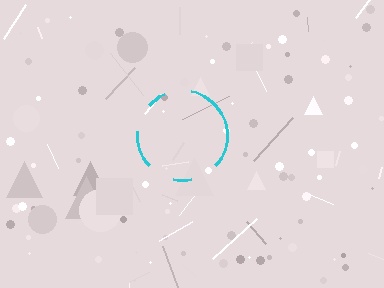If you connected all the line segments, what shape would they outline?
They would outline a circle.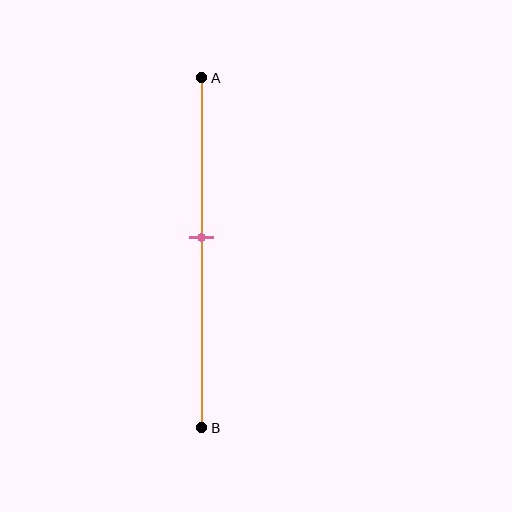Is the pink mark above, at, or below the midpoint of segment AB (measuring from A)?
The pink mark is above the midpoint of segment AB.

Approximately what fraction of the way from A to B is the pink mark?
The pink mark is approximately 45% of the way from A to B.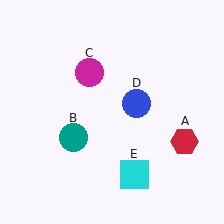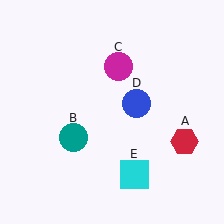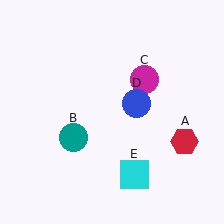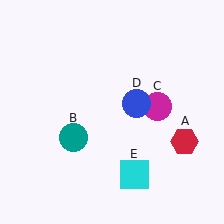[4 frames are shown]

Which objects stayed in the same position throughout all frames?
Red hexagon (object A) and teal circle (object B) and blue circle (object D) and cyan square (object E) remained stationary.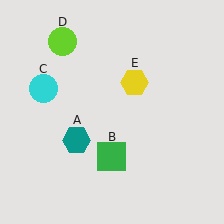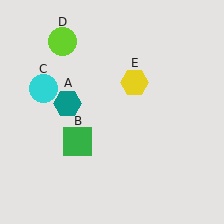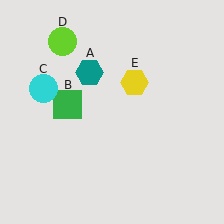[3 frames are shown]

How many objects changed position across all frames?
2 objects changed position: teal hexagon (object A), green square (object B).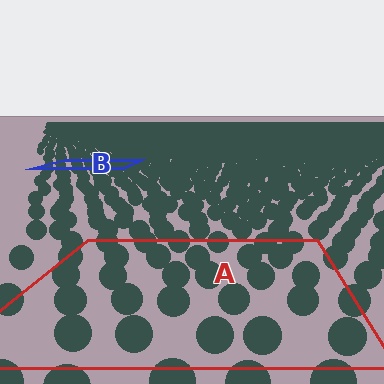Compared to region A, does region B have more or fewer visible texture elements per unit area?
Region B has more texture elements per unit area — they are packed more densely because it is farther away.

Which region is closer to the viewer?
Region A is closer. The texture elements there are larger and more spread out.